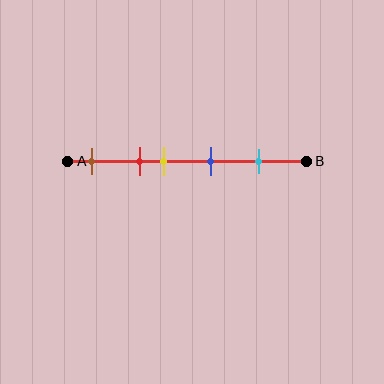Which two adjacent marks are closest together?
The red and yellow marks are the closest adjacent pair.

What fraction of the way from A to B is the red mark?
The red mark is approximately 30% (0.3) of the way from A to B.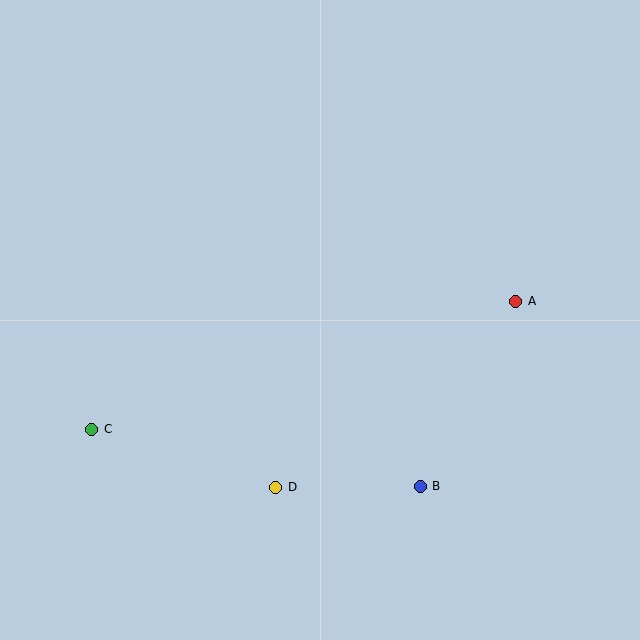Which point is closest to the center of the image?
Point D at (276, 487) is closest to the center.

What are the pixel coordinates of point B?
Point B is at (420, 486).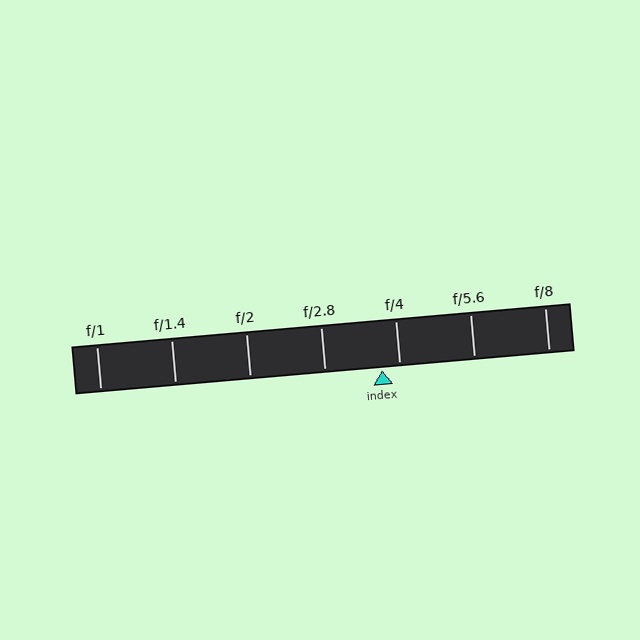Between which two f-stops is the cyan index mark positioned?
The index mark is between f/2.8 and f/4.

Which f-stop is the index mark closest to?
The index mark is closest to f/4.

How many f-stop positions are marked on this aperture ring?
There are 7 f-stop positions marked.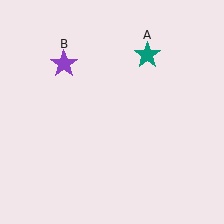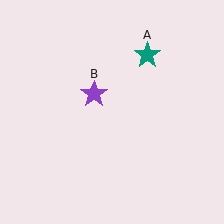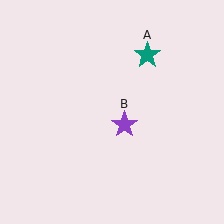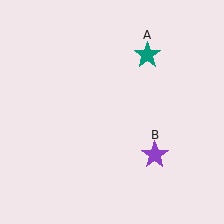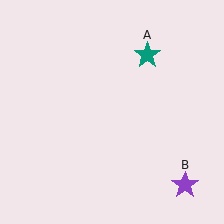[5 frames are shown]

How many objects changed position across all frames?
1 object changed position: purple star (object B).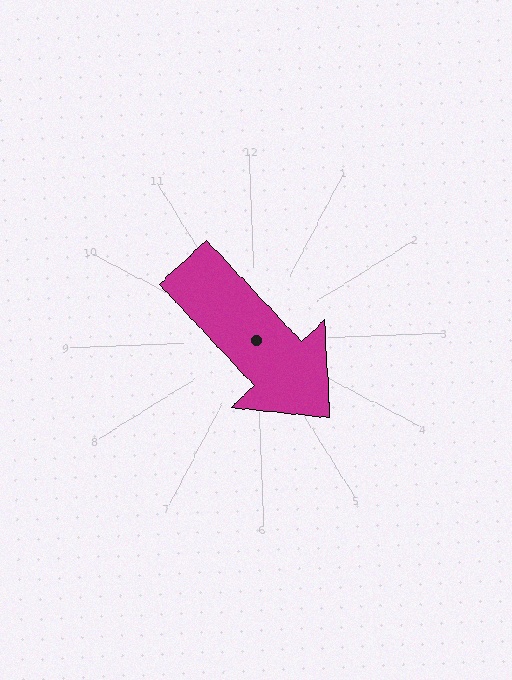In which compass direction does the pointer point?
Southeast.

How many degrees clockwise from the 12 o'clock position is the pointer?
Approximately 139 degrees.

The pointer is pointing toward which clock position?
Roughly 5 o'clock.